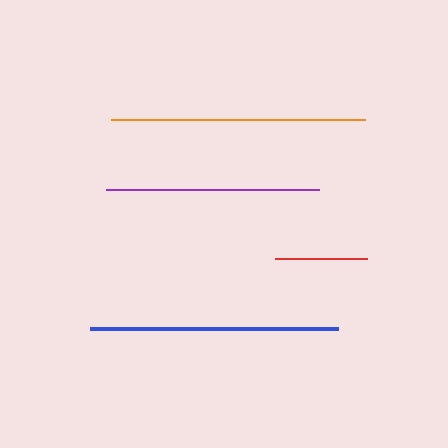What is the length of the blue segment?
The blue segment is approximately 248 pixels long.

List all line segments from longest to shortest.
From longest to shortest: orange, blue, purple, red.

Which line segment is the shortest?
The red line is the shortest at approximately 92 pixels.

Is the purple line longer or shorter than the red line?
The purple line is longer than the red line.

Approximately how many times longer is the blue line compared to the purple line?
The blue line is approximately 1.2 times the length of the purple line.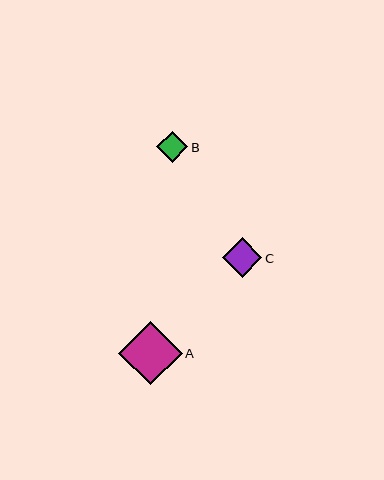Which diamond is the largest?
Diamond A is the largest with a size of approximately 63 pixels.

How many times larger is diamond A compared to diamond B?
Diamond A is approximately 2.0 times the size of diamond B.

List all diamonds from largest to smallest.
From largest to smallest: A, C, B.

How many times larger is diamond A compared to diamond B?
Diamond A is approximately 2.0 times the size of diamond B.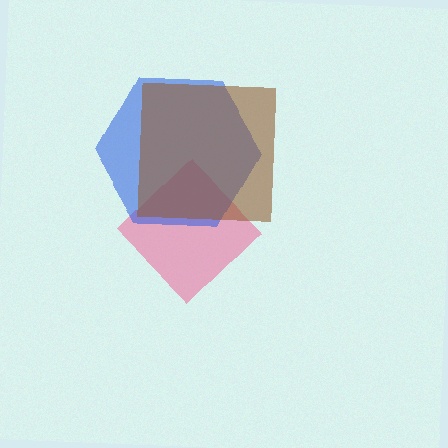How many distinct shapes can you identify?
There are 3 distinct shapes: a pink diamond, a blue hexagon, a brown square.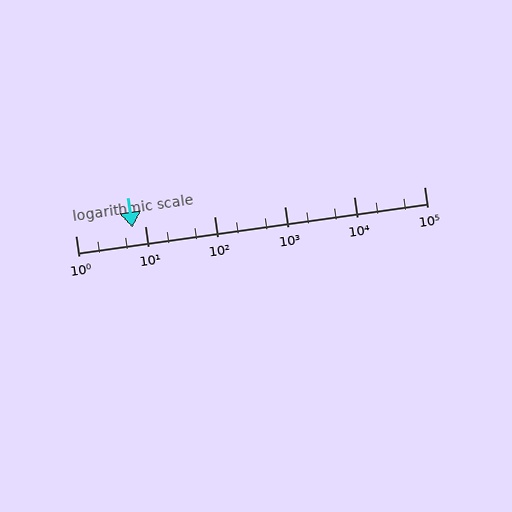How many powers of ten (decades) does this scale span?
The scale spans 5 decades, from 1 to 100000.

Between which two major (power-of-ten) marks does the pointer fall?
The pointer is between 1 and 10.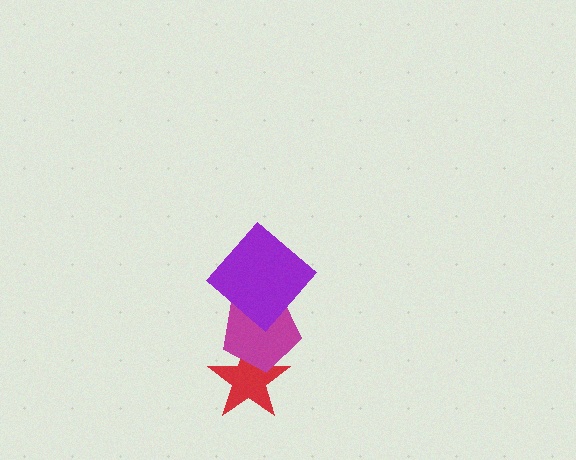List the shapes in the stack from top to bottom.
From top to bottom: the purple diamond, the magenta pentagon, the red star.